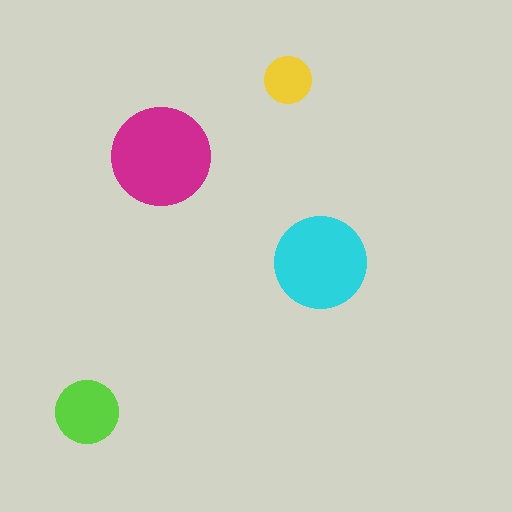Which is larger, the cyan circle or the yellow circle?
The cyan one.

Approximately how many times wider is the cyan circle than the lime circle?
About 1.5 times wider.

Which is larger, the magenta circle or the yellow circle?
The magenta one.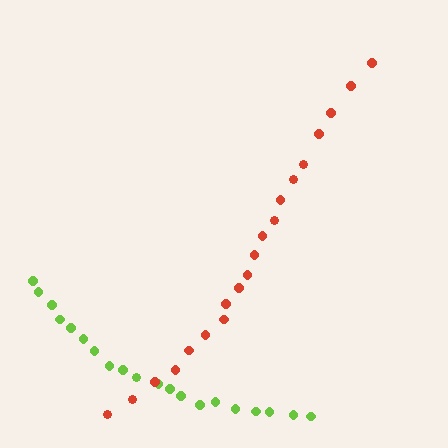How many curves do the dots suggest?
There are 2 distinct paths.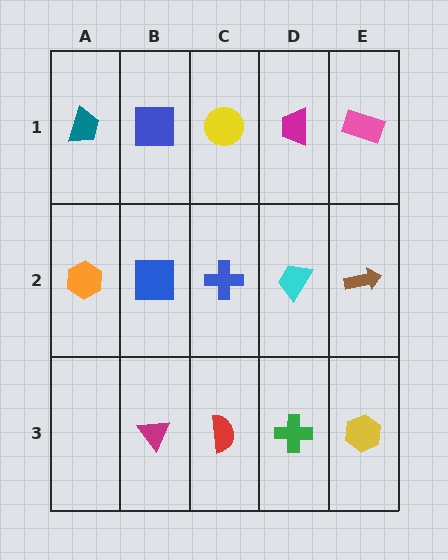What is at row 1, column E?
A pink rectangle.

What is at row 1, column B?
A blue square.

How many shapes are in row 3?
4 shapes.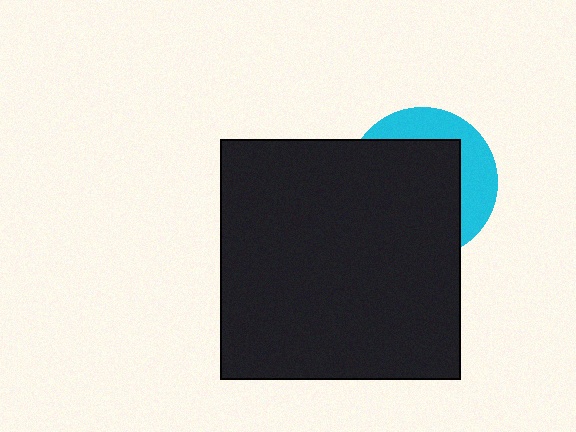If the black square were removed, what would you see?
You would see the complete cyan circle.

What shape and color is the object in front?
The object in front is a black square.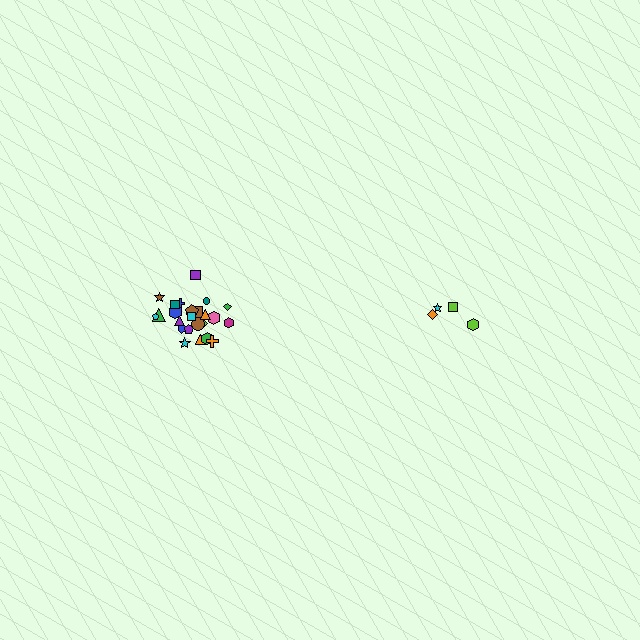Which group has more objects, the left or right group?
The left group.